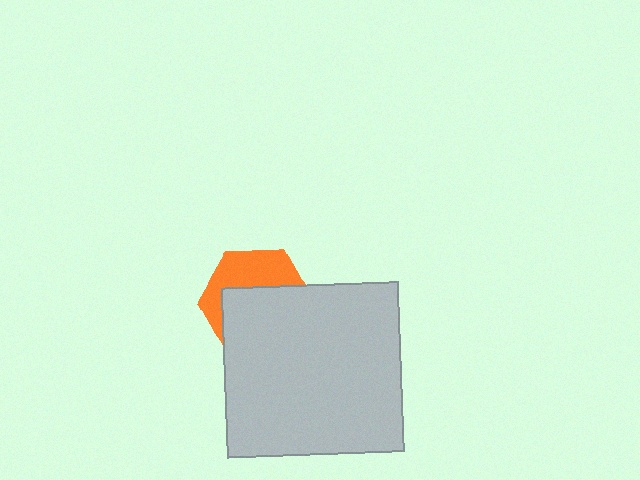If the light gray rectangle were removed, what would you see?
You would see the complete orange hexagon.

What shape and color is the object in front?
The object in front is a light gray rectangle.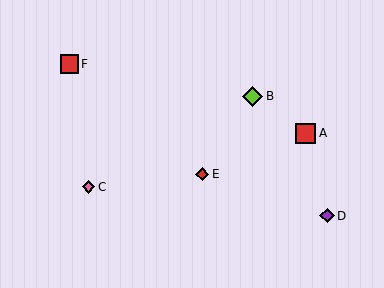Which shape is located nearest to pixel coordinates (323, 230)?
The purple diamond (labeled D) at (327, 216) is nearest to that location.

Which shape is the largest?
The red square (labeled A) is the largest.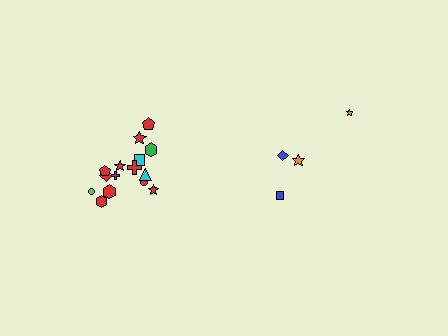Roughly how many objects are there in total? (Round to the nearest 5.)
Roughly 20 objects in total.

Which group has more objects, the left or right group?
The left group.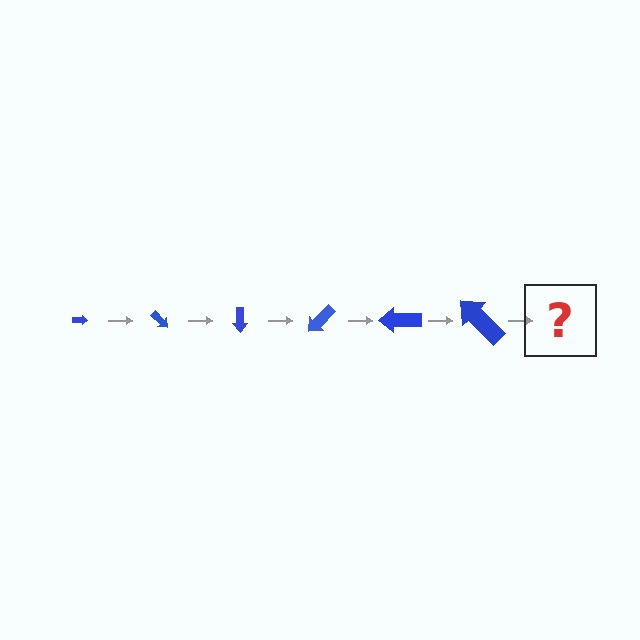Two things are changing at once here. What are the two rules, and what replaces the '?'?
The two rules are that the arrow grows larger each step and it rotates 45 degrees each step. The '?' should be an arrow, larger than the previous one and rotated 270 degrees from the start.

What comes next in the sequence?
The next element should be an arrow, larger than the previous one and rotated 270 degrees from the start.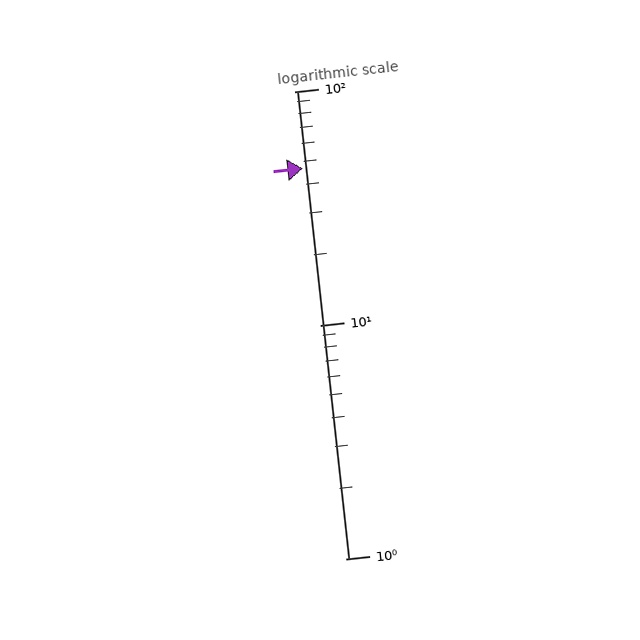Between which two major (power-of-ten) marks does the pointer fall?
The pointer is between 10 and 100.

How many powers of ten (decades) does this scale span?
The scale spans 2 decades, from 1 to 100.